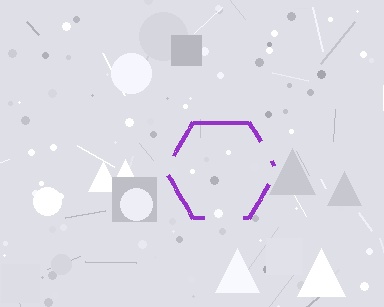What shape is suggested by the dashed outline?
The dashed outline suggests a hexagon.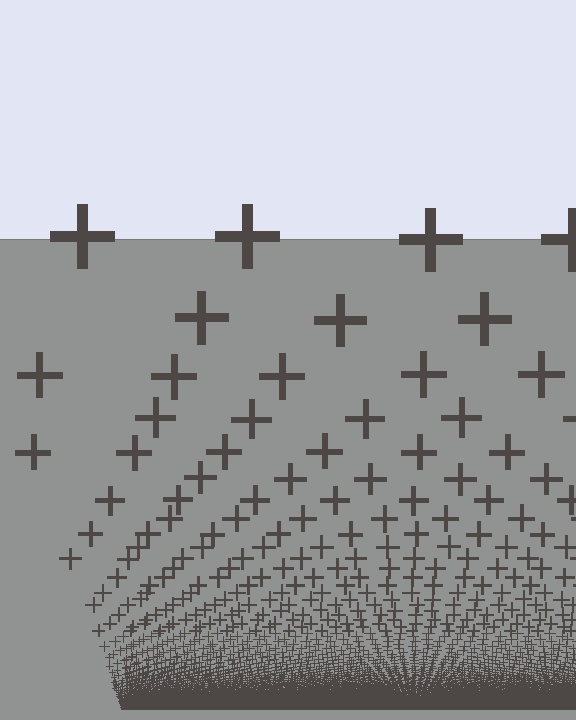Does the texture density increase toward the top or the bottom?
Density increases toward the bottom.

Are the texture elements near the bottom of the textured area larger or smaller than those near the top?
Smaller. The gradient is inverted — elements near the bottom are smaller and denser.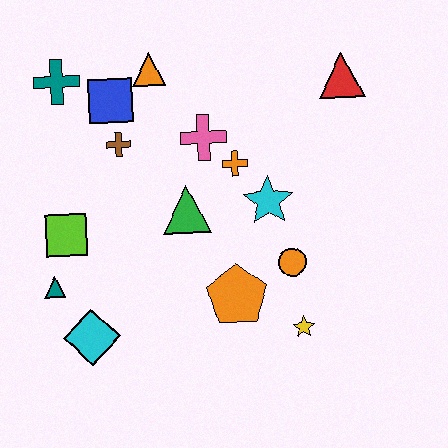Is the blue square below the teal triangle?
No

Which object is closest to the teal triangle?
The lime square is closest to the teal triangle.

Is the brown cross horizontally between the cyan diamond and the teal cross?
No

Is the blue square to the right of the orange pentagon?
No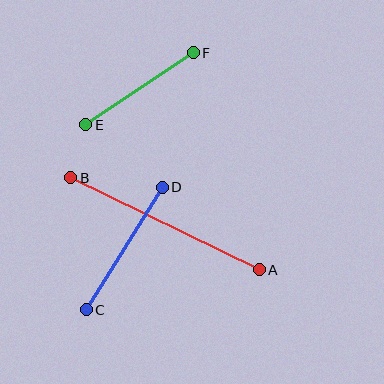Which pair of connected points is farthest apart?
Points A and B are farthest apart.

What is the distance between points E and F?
The distance is approximately 129 pixels.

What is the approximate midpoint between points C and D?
The midpoint is at approximately (124, 249) pixels.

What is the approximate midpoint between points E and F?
The midpoint is at approximately (139, 89) pixels.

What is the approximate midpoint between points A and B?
The midpoint is at approximately (165, 224) pixels.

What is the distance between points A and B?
The distance is approximately 210 pixels.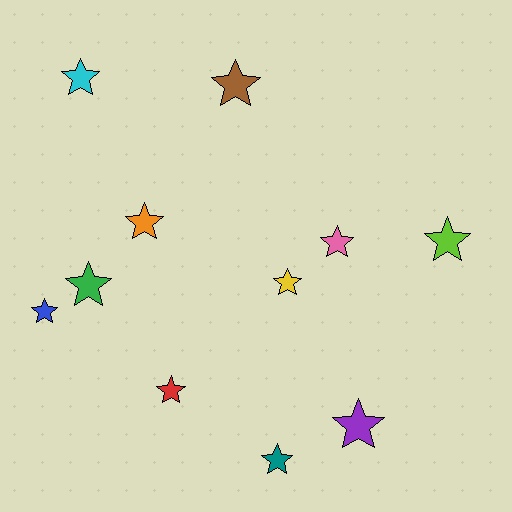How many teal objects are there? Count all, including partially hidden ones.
There is 1 teal object.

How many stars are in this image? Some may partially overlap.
There are 11 stars.